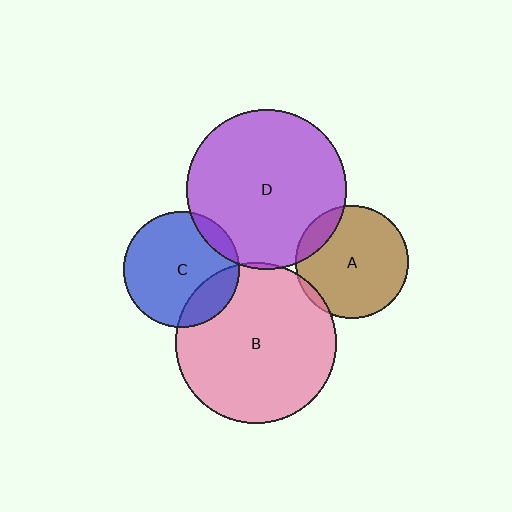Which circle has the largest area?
Circle B (pink).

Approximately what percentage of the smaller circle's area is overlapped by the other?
Approximately 5%.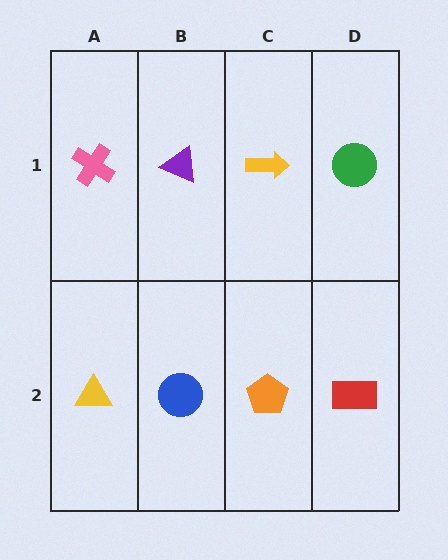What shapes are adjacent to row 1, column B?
A blue circle (row 2, column B), a pink cross (row 1, column A), a yellow arrow (row 1, column C).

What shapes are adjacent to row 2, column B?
A purple triangle (row 1, column B), a yellow triangle (row 2, column A), an orange pentagon (row 2, column C).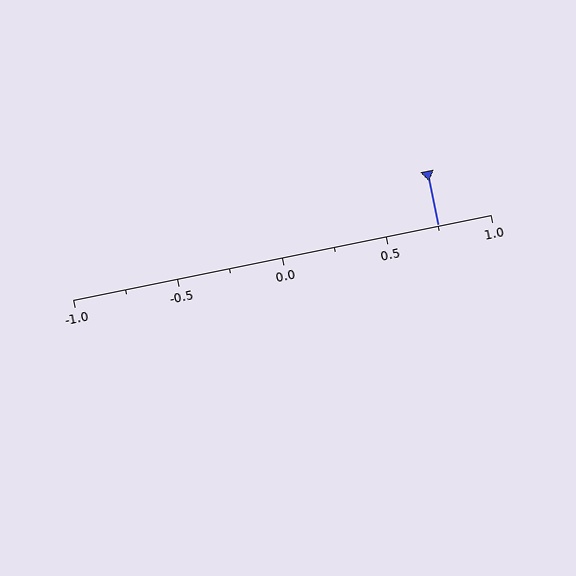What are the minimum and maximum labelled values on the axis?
The axis runs from -1.0 to 1.0.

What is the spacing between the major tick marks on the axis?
The major ticks are spaced 0.5 apart.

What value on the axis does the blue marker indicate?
The marker indicates approximately 0.75.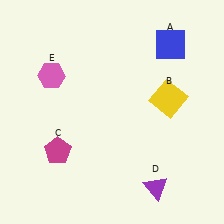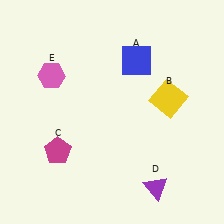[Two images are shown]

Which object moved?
The blue square (A) moved left.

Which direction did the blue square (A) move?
The blue square (A) moved left.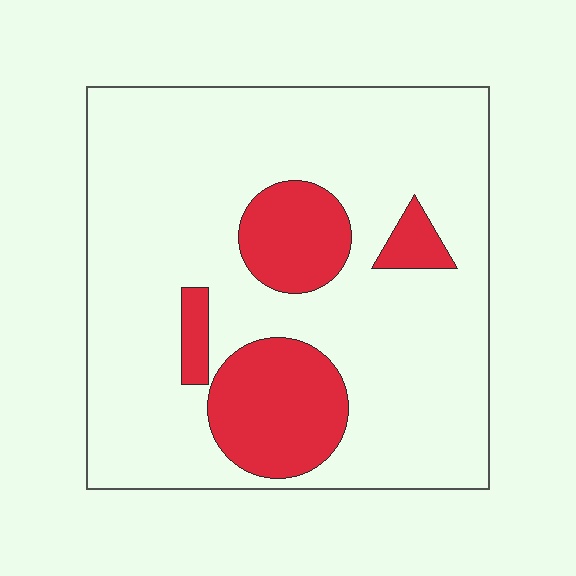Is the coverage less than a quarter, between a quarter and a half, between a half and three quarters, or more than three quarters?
Less than a quarter.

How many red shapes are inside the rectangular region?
4.